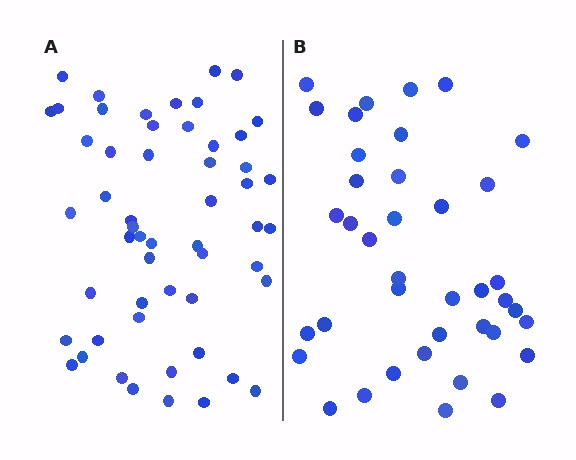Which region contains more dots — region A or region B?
Region A (the left region) has more dots.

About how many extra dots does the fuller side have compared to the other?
Region A has approximately 15 more dots than region B.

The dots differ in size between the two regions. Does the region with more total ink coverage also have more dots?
No. Region B has more total ink coverage because its dots are larger, but region A actually contains more individual dots. Total area can be misleading — the number of items is what matters here.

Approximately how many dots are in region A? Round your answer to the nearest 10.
About 50 dots. (The exact count is 54, which rounds to 50.)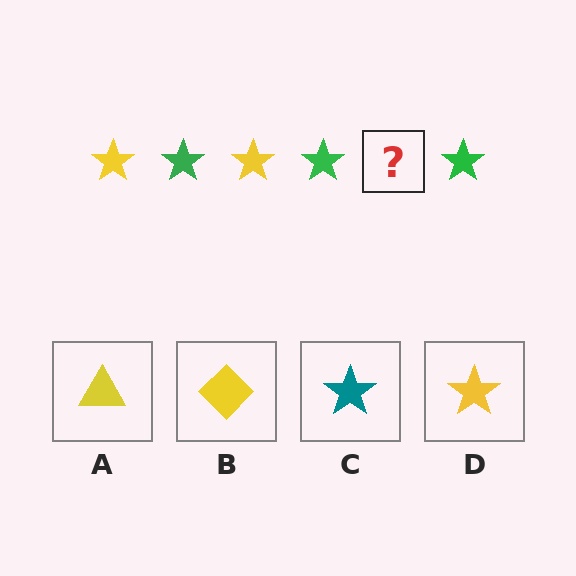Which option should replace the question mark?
Option D.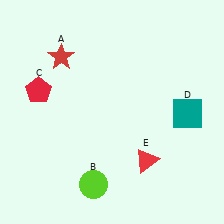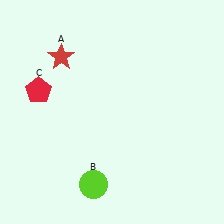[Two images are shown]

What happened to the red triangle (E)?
The red triangle (E) was removed in Image 2. It was in the bottom-right area of Image 1.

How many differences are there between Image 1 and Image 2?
There are 2 differences between the two images.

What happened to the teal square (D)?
The teal square (D) was removed in Image 2. It was in the bottom-right area of Image 1.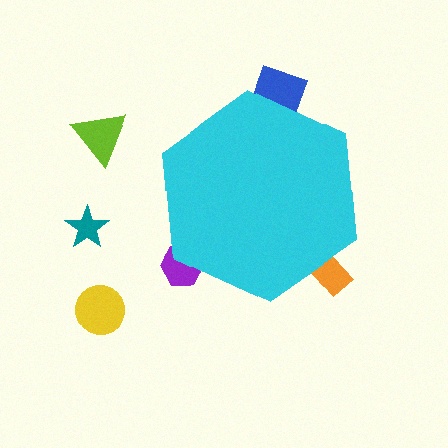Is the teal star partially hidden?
No, the teal star is fully visible.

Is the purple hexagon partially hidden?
Yes, the purple hexagon is partially hidden behind the cyan hexagon.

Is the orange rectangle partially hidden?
Yes, the orange rectangle is partially hidden behind the cyan hexagon.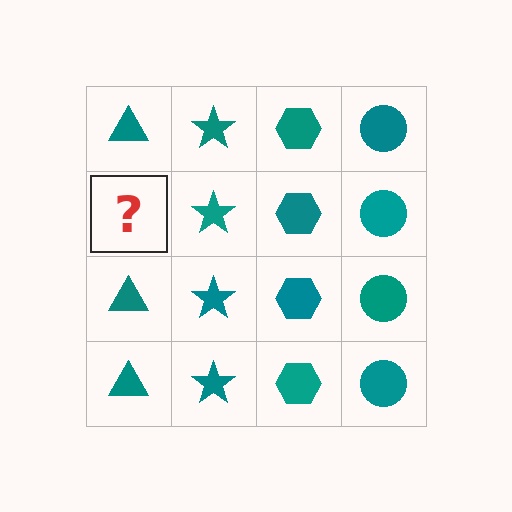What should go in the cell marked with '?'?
The missing cell should contain a teal triangle.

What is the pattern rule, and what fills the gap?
The rule is that each column has a consistent shape. The gap should be filled with a teal triangle.